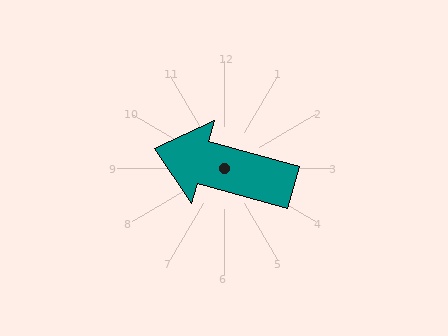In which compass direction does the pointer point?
West.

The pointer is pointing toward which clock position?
Roughly 10 o'clock.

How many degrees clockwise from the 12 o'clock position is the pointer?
Approximately 286 degrees.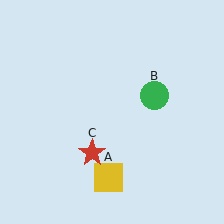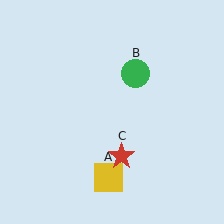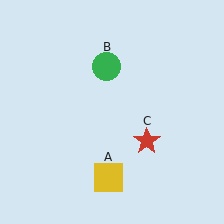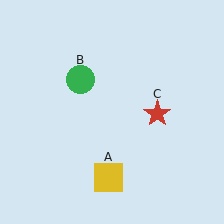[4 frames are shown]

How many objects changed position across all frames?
2 objects changed position: green circle (object B), red star (object C).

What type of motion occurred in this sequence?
The green circle (object B), red star (object C) rotated counterclockwise around the center of the scene.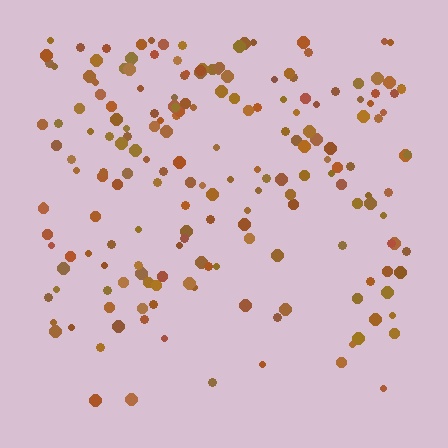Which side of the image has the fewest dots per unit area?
The bottom.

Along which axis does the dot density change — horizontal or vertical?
Vertical.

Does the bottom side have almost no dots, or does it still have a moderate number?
Still a moderate number, just noticeably fewer than the top.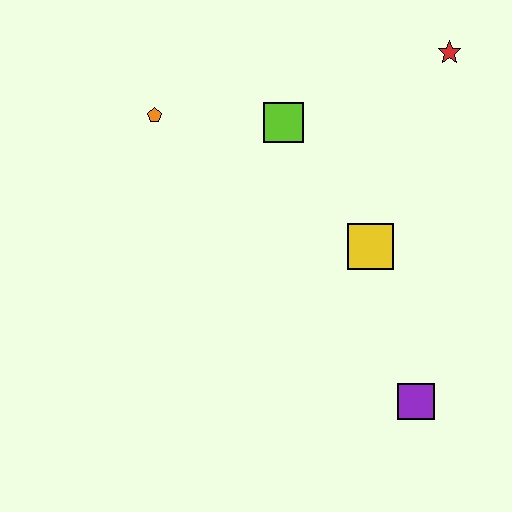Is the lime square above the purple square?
Yes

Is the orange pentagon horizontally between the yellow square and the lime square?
No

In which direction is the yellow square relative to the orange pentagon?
The yellow square is to the right of the orange pentagon.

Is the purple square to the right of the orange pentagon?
Yes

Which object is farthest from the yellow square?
The orange pentagon is farthest from the yellow square.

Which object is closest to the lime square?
The orange pentagon is closest to the lime square.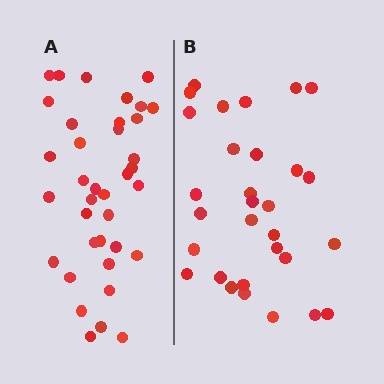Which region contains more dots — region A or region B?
Region A (the left region) has more dots.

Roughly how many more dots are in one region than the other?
Region A has roughly 8 or so more dots than region B.